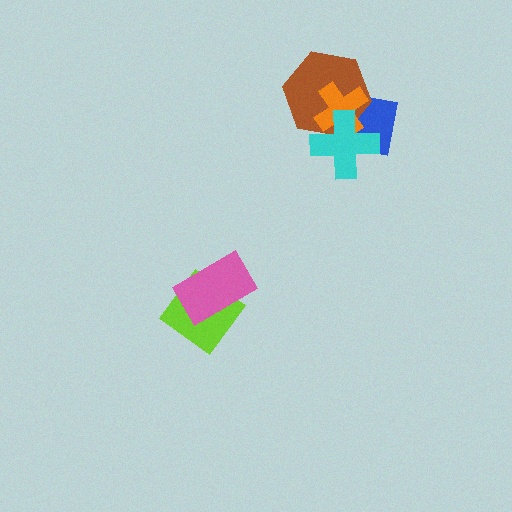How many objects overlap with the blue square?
3 objects overlap with the blue square.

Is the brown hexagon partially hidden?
Yes, it is partially covered by another shape.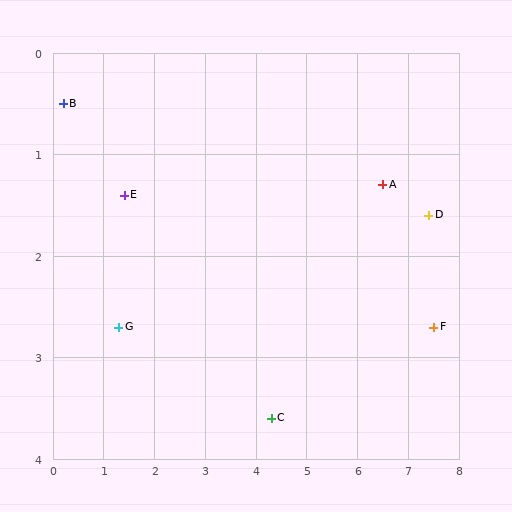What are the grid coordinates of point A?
Point A is at approximately (6.5, 1.3).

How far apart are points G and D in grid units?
Points G and D are about 6.2 grid units apart.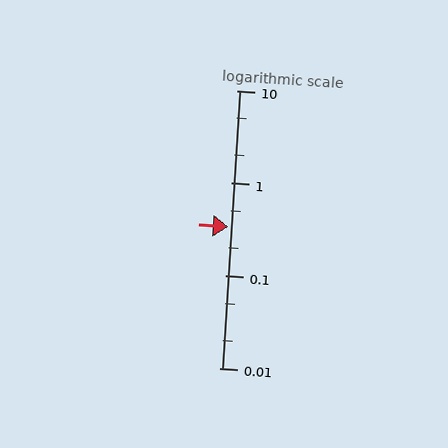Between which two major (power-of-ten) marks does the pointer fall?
The pointer is between 0.1 and 1.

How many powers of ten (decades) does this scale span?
The scale spans 3 decades, from 0.01 to 10.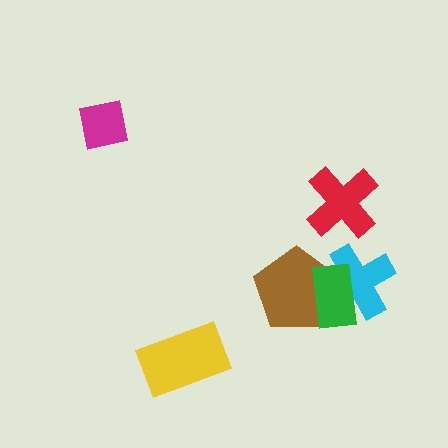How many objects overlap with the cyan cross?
2 objects overlap with the cyan cross.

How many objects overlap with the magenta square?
0 objects overlap with the magenta square.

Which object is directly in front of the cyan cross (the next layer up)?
The brown pentagon is directly in front of the cyan cross.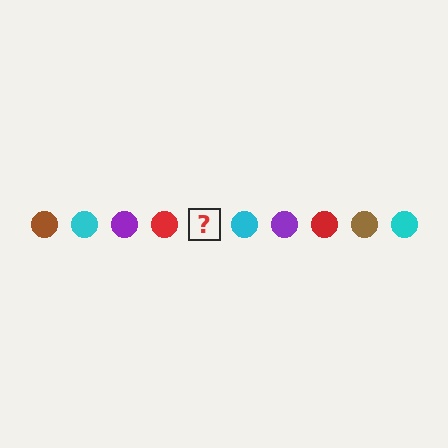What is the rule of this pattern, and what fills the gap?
The rule is that the pattern cycles through brown, cyan, purple, red circles. The gap should be filled with a brown circle.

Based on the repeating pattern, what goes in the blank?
The blank should be a brown circle.